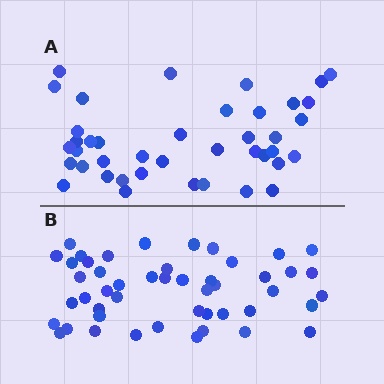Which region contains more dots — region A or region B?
Region B (the bottom region) has more dots.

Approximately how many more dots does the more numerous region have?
Region B has roughly 8 or so more dots than region A.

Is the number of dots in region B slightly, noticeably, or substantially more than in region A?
Region B has only slightly more — the two regions are fairly close. The ratio is roughly 1.2 to 1.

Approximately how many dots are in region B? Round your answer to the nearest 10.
About 50 dots. (The exact count is 48, which rounds to 50.)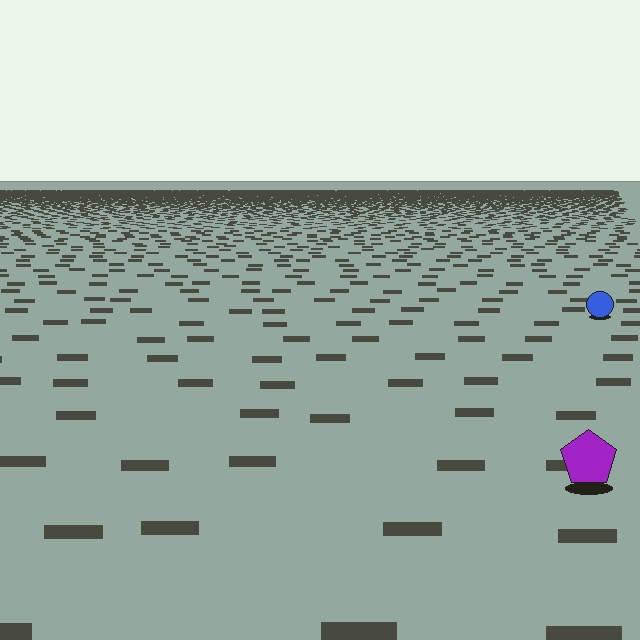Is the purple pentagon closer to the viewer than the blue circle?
Yes. The purple pentagon is closer — you can tell from the texture gradient: the ground texture is coarser near it.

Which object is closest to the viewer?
The purple pentagon is closest. The texture marks near it are larger and more spread out.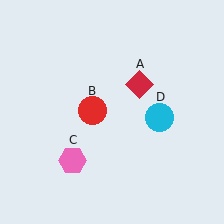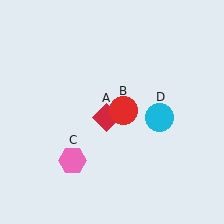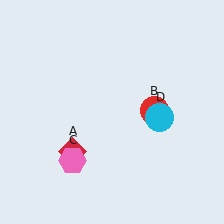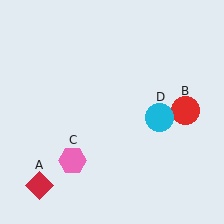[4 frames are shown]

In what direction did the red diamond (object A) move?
The red diamond (object A) moved down and to the left.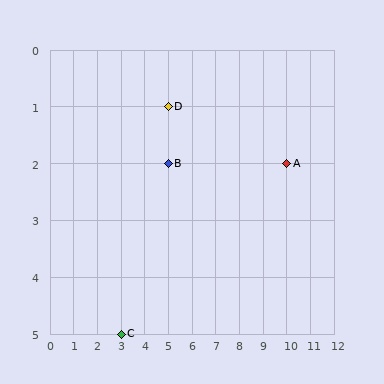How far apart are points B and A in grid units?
Points B and A are 5 columns apart.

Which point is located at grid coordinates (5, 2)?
Point B is at (5, 2).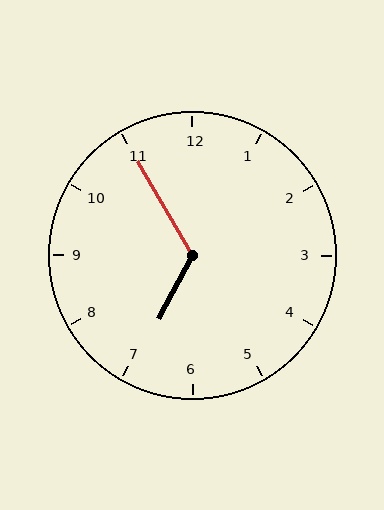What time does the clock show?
6:55.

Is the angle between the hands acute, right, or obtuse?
It is obtuse.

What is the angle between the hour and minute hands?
Approximately 122 degrees.